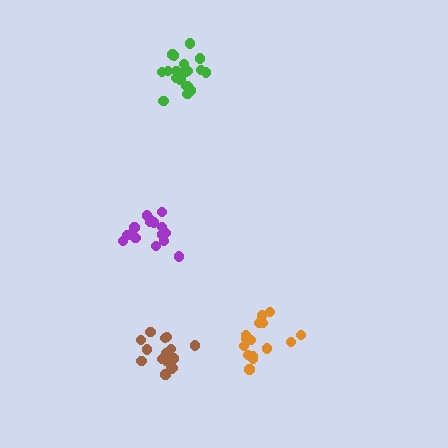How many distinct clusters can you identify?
There are 4 distinct clusters.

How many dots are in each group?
Group 1: 15 dots, Group 2: 15 dots, Group 3: 20 dots, Group 4: 17 dots (67 total).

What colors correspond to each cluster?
The clusters are colored: purple, orange, green, brown.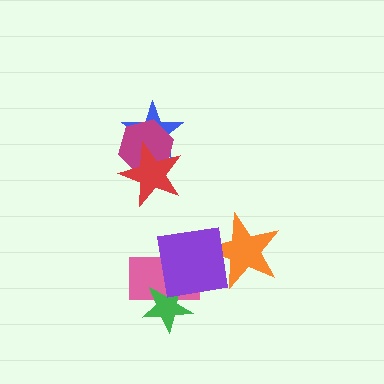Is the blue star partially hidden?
Yes, it is partially covered by another shape.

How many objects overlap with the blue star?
2 objects overlap with the blue star.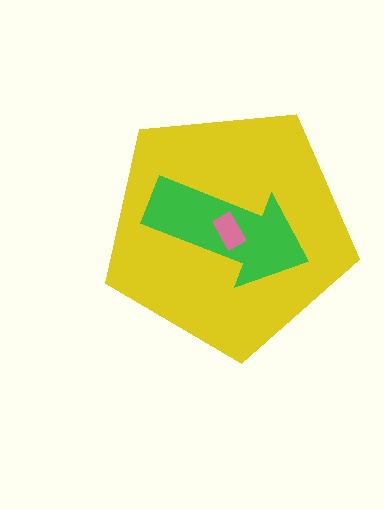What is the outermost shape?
The yellow pentagon.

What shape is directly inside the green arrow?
The pink rectangle.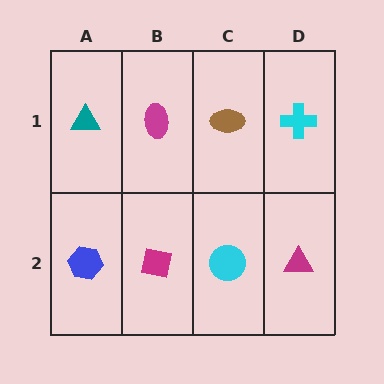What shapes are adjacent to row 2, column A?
A teal triangle (row 1, column A), a magenta square (row 2, column B).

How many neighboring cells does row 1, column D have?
2.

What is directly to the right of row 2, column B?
A cyan circle.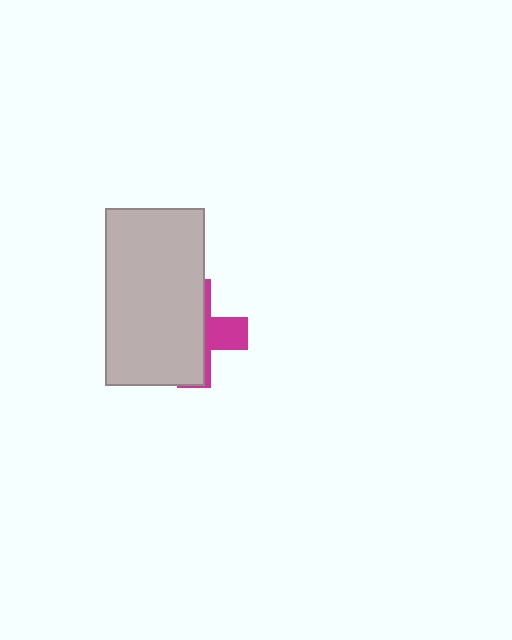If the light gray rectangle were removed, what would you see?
You would see the complete magenta cross.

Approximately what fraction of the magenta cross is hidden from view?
Roughly 69% of the magenta cross is hidden behind the light gray rectangle.